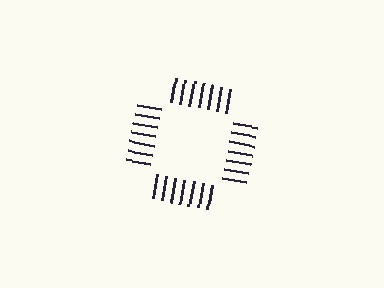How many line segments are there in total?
28 — 7 along each of the 4 edges.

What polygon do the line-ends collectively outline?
An illusory square — the line segments terminate on its edges but no continuous stroke is drawn.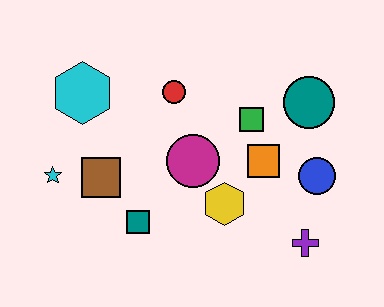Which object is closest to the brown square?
The cyan star is closest to the brown square.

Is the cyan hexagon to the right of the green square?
No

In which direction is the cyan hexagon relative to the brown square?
The cyan hexagon is above the brown square.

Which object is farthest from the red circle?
The purple cross is farthest from the red circle.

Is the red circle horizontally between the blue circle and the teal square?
Yes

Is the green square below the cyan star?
No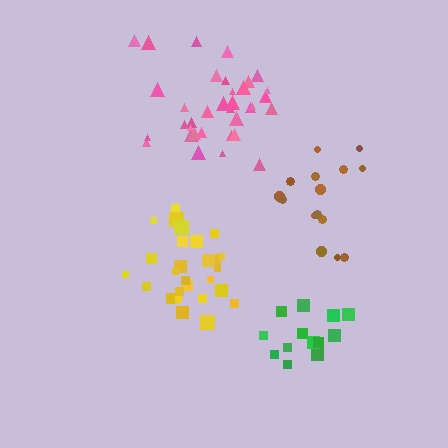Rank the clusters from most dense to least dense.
yellow, pink, green, brown.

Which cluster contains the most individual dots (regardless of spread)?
Pink (35).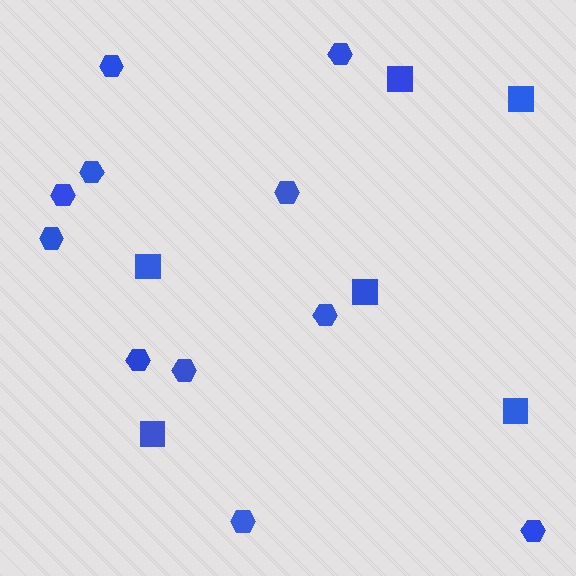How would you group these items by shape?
There are 2 groups: one group of squares (6) and one group of hexagons (11).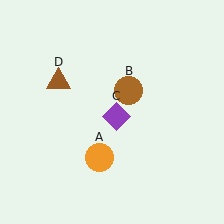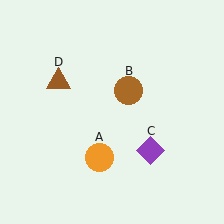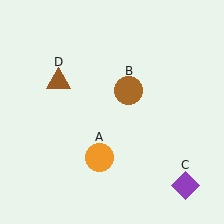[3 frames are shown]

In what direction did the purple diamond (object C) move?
The purple diamond (object C) moved down and to the right.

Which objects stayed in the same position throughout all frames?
Orange circle (object A) and brown circle (object B) and brown triangle (object D) remained stationary.